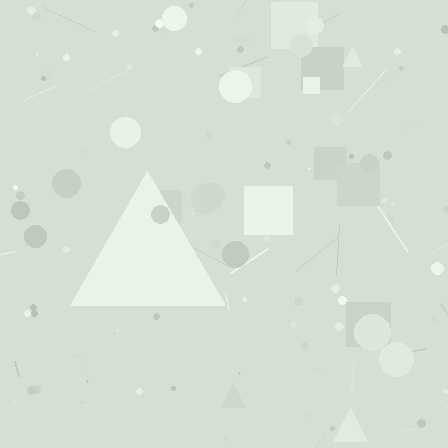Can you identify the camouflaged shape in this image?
The camouflaged shape is a triangle.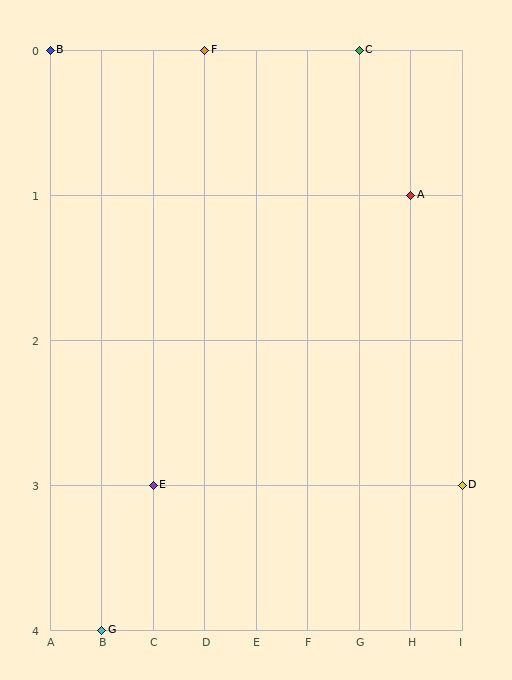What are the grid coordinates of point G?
Point G is at grid coordinates (B, 4).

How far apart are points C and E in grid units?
Points C and E are 4 columns and 3 rows apart (about 5.0 grid units diagonally).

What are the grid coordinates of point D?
Point D is at grid coordinates (I, 3).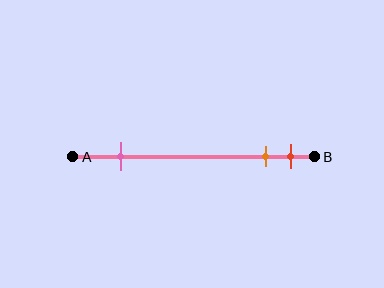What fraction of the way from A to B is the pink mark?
The pink mark is approximately 20% (0.2) of the way from A to B.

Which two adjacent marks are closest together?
The orange and red marks are the closest adjacent pair.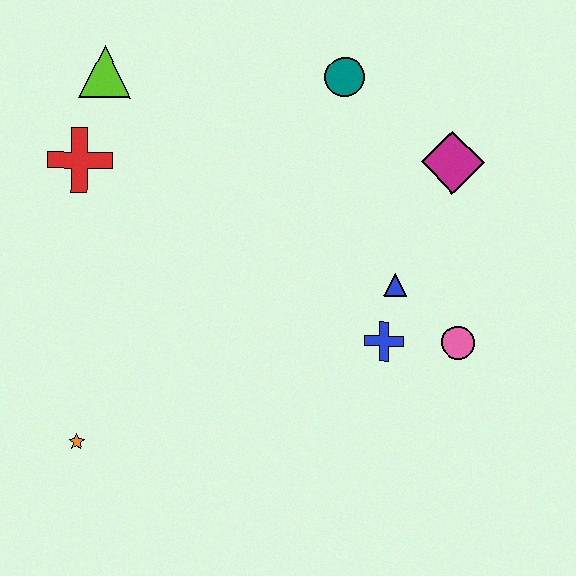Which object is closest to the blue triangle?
The blue cross is closest to the blue triangle.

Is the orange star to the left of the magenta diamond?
Yes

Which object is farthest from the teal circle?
The orange star is farthest from the teal circle.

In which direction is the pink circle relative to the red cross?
The pink circle is to the right of the red cross.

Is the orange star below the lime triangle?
Yes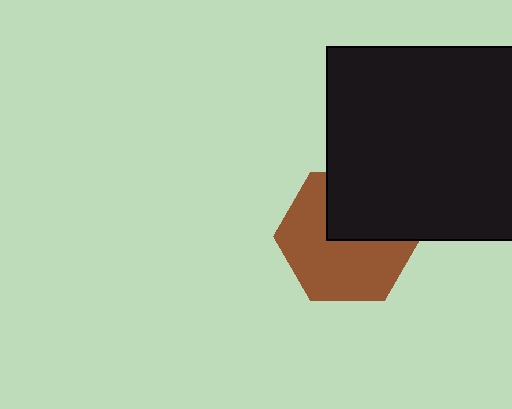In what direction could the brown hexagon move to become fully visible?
The brown hexagon could move down. That would shift it out from behind the black square entirely.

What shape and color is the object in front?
The object in front is a black square.